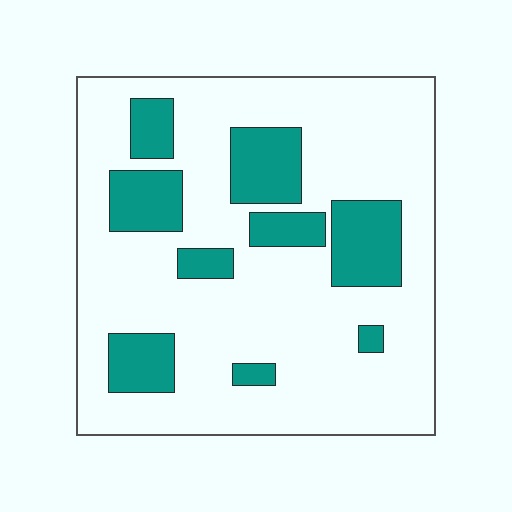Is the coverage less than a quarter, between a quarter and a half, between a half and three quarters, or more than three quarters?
Less than a quarter.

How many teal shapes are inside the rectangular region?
9.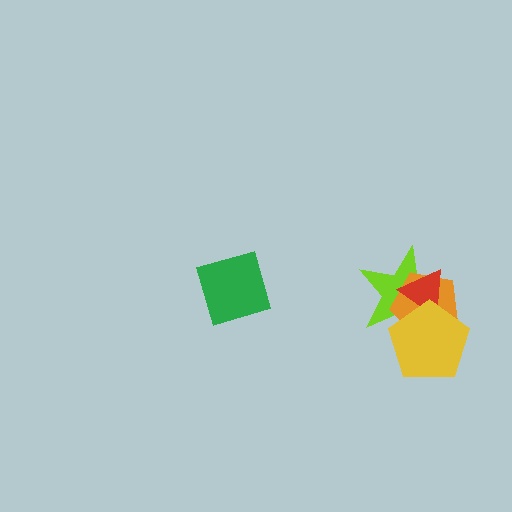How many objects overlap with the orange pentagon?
3 objects overlap with the orange pentagon.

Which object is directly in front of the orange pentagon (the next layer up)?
The red triangle is directly in front of the orange pentagon.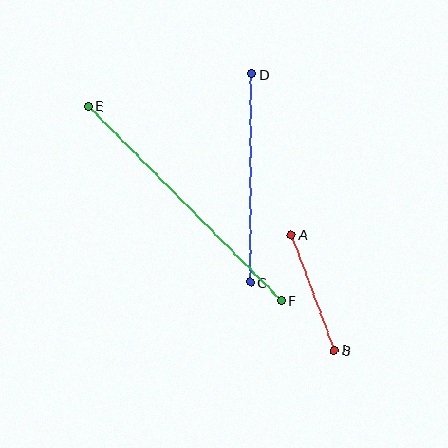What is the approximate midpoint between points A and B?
The midpoint is at approximately (313, 292) pixels.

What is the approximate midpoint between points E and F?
The midpoint is at approximately (185, 203) pixels.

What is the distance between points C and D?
The distance is approximately 208 pixels.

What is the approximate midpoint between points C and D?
The midpoint is at approximately (251, 178) pixels.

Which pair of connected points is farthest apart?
Points E and F are farthest apart.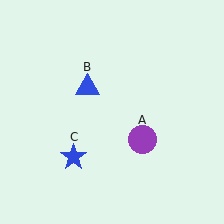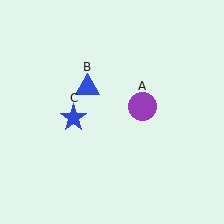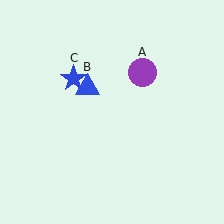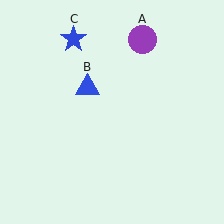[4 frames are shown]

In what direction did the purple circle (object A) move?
The purple circle (object A) moved up.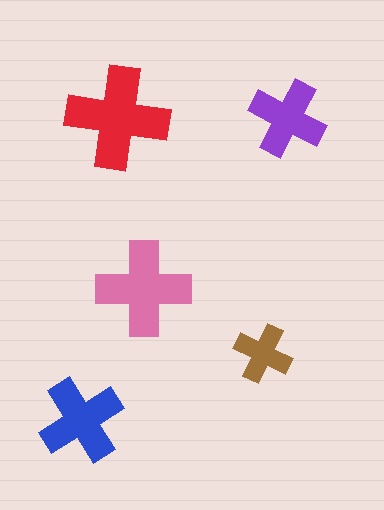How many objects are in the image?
There are 5 objects in the image.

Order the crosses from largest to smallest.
the red one, the pink one, the blue one, the purple one, the brown one.